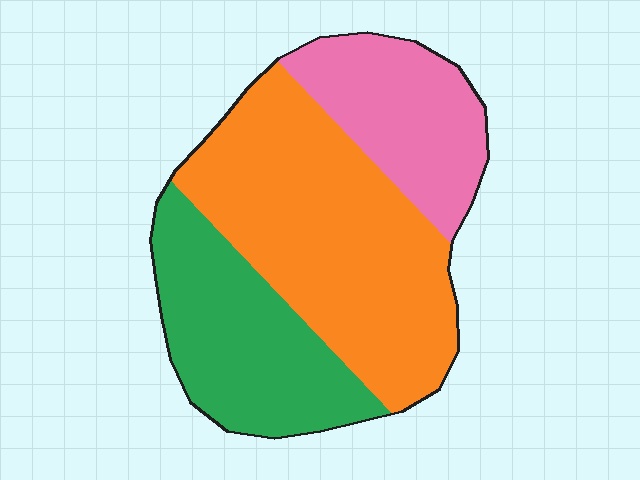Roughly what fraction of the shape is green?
Green covers roughly 30% of the shape.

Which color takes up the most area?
Orange, at roughly 50%.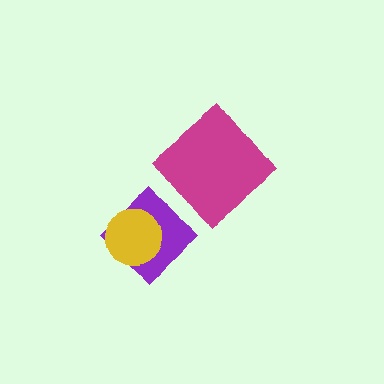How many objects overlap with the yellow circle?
1 object overlaps with the yellow circle.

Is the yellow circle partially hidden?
No, no other shape covers it.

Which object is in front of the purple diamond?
The yellow circle is in front of the purple diamond.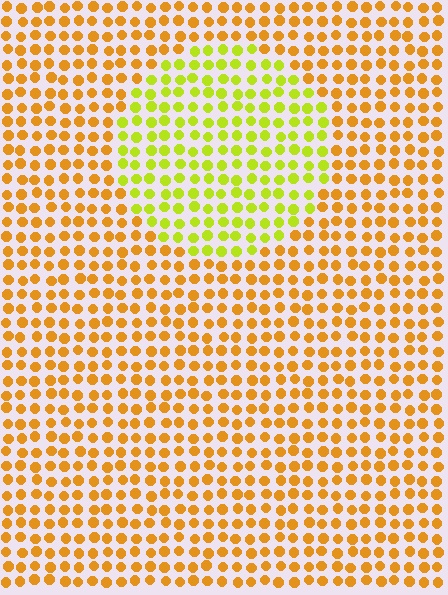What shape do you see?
I see a circle.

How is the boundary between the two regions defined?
The boundary is defined purely by a slight shift in hue (about 39 degrees). Spacing, size, and orientation are identical on both sides.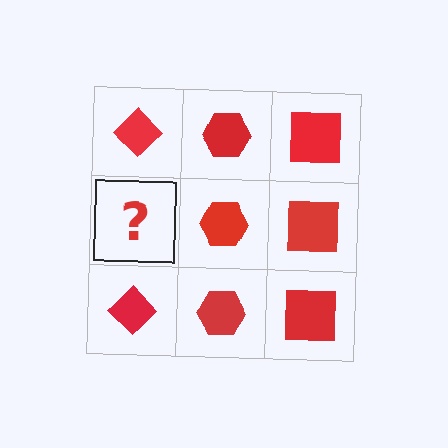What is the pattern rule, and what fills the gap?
The rule is that each column has a consistent shape. The gap should be filled with a red diamond.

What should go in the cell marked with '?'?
The missing cell should contain a red diamond.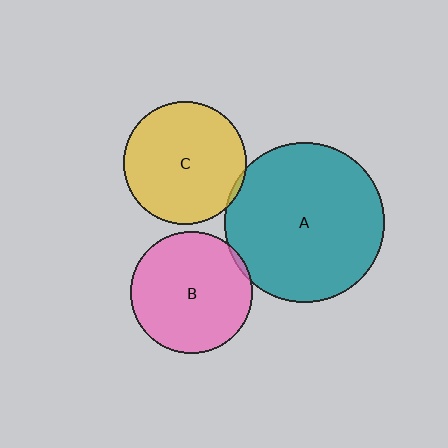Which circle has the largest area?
Circle A (teal).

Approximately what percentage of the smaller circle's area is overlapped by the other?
Approximately 5%.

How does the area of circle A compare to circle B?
Approximately 1.7 times.